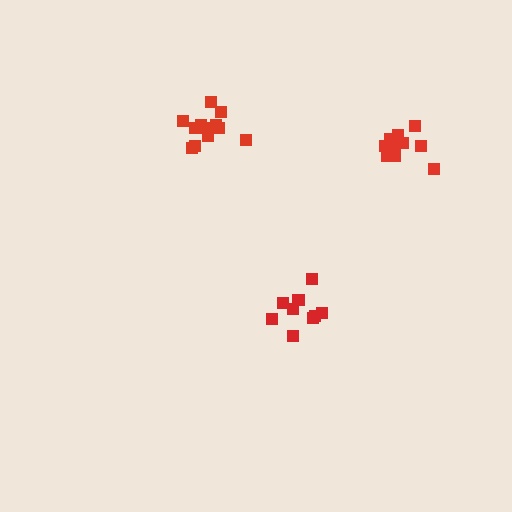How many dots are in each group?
Group 1: 12 dots, Group 2: 9 dots, Group 3: 11 dots (32 total).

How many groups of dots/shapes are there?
There are 3 groups.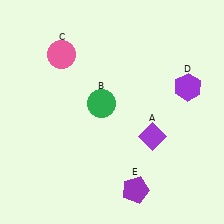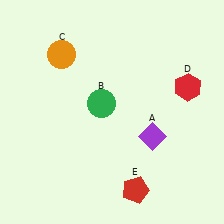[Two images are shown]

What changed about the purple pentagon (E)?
In Image 1, E is purple. In Image 2, it changed to red.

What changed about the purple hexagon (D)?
In Image 1, D is purple. In Image 2, it changed to red.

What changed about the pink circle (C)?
In Image 1, C is pink. In Image 2, it changed to orange.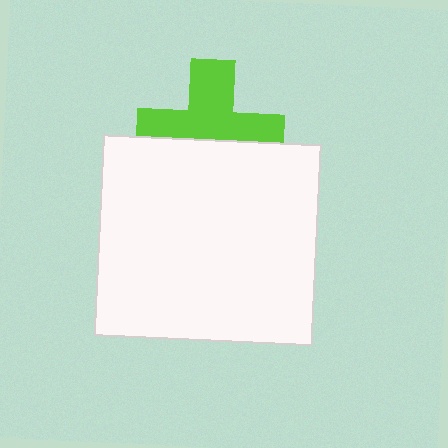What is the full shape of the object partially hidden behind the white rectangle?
The partially hidden object is a lime cross.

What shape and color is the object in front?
The object in front is a white rectangle.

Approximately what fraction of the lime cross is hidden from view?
Roughly 43% of the lime cross is hidden behind the white rectangle.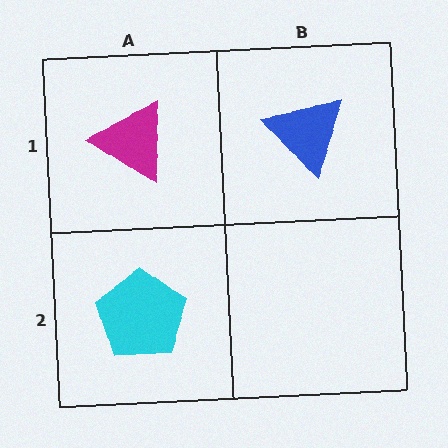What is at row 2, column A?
A cyan pentagon.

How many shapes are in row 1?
2 shapes.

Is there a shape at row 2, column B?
No, that cell is empty.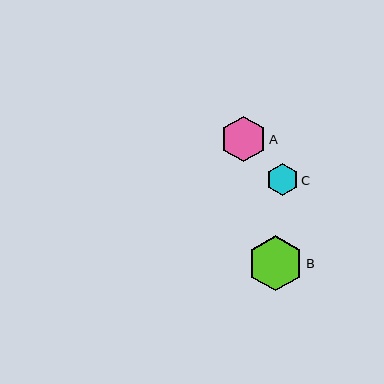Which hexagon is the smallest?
Hexagon C is the smallest with a size of approximately 32 pixels.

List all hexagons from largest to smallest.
From largest to smallest: B, A, C.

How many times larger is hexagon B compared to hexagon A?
Hexagon B is approximately 1.2 times the size of hexagon A.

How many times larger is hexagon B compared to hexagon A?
Hexagon B is approximately 1.2 times the size of hexagon A.